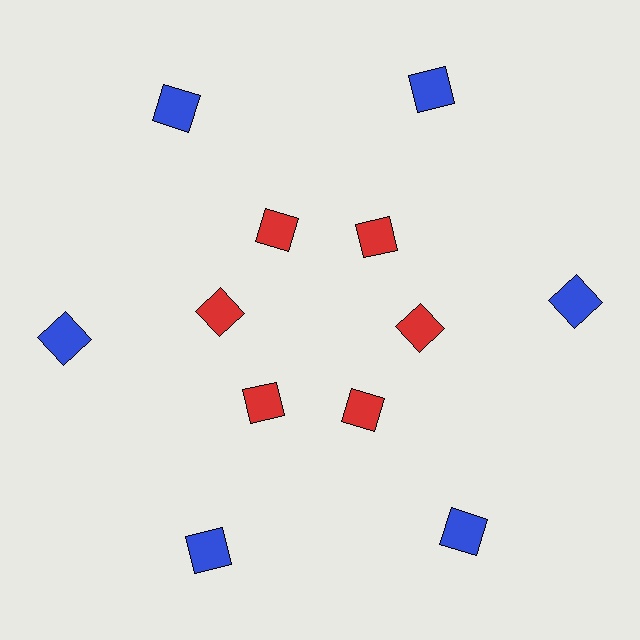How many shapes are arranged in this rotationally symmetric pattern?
There are 12 shapes, arranged in 6 groups of 2.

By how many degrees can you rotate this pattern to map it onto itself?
The pattern maps onto itself every 60 degrees of rotation.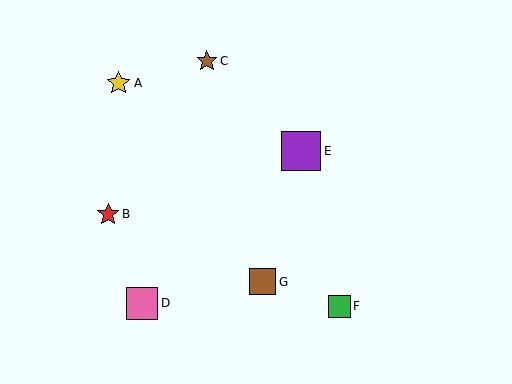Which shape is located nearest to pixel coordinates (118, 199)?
The red star (labeled B) at (108, 214) is nearest to that location.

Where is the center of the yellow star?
The center of the yellow star is at (119, 83).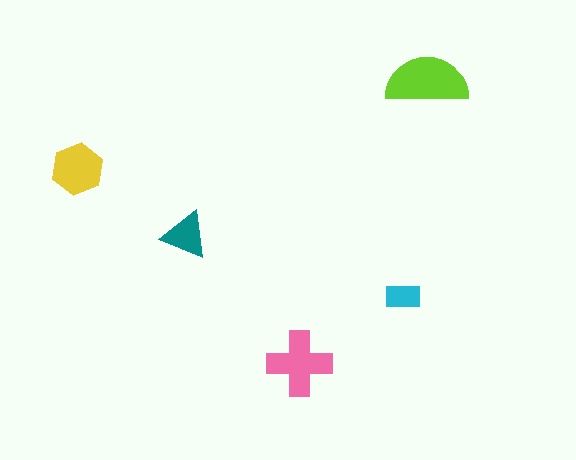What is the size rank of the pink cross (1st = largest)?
2nd.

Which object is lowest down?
The pink cross is bottommost.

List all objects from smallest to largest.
The cyan rectangle, the teal triangle, the yellow hexagon, the pink cross, the lime semicircle.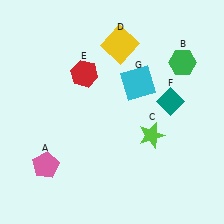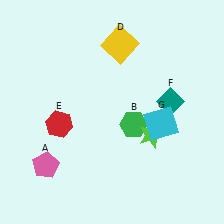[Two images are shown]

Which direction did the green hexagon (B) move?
The green hexagon (B) moved down.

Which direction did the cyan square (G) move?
The cyan square (G) moved down.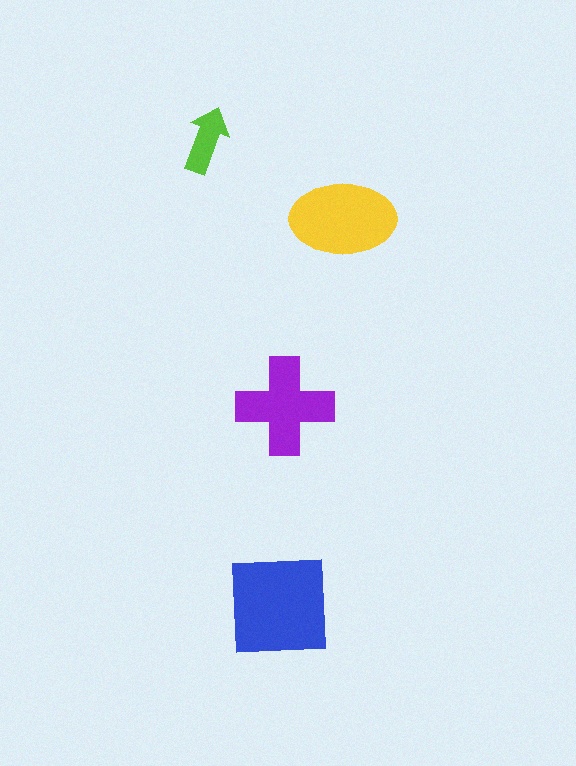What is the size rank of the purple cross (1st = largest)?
3rd.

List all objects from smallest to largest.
The lime arrow, the purple cross, the yellow ellipse, the blue square.